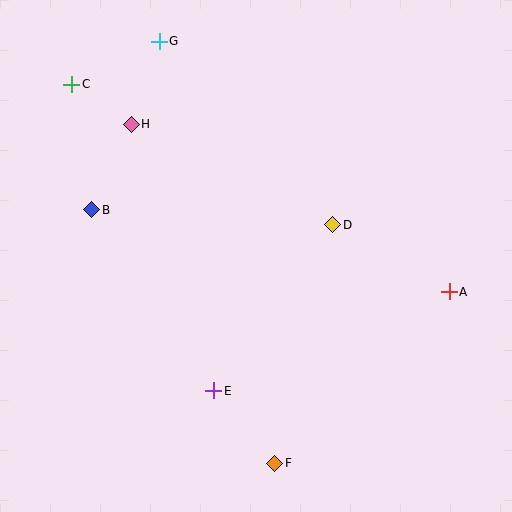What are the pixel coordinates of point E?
Point E is at (214, 391).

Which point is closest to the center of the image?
Point D at (333, 225) is closest to the center.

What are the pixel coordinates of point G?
Point G is at (159, 41).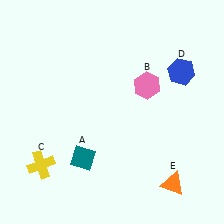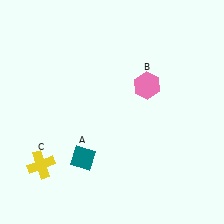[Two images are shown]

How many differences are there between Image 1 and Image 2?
There are 2 differences between the two images.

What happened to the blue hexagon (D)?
The blue hexagon (D) was removed in Image 2. It was in the top-right area of Image 1.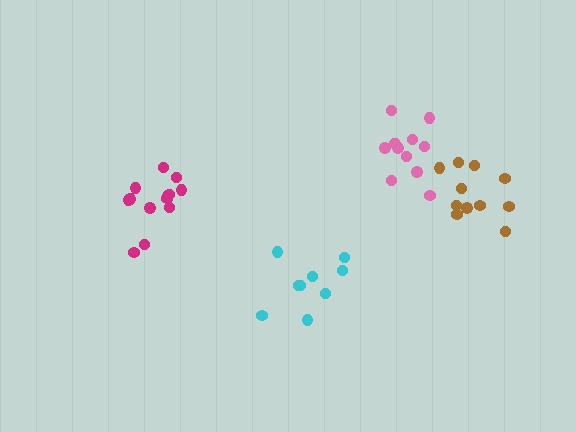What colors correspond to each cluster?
The clusters are colored: magenta, cyan, pink, brown.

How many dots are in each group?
Group 1: 13 dots, Group 2: 9 dots, Group 3: 12 dots, Group 4: 11 dots (45 total).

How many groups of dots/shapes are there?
There are 4 groups.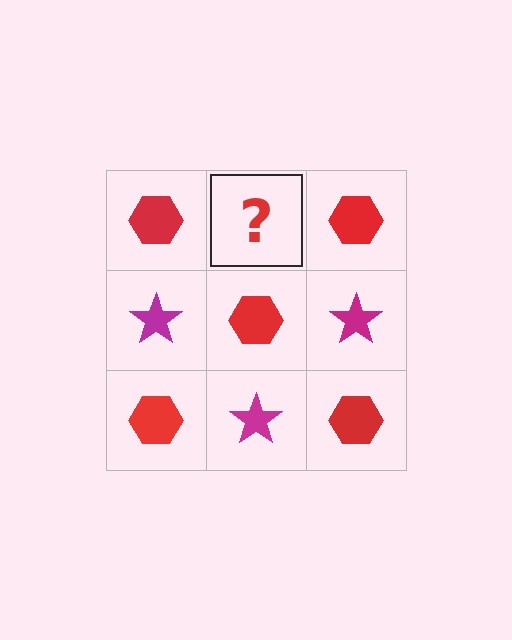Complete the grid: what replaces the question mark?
The question mark should be replaced with a magenta star.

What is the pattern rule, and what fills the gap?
The rule is that it alternates red hexagon and magenta star in a checkerboard pattern. The gap should be filled with a magenta star.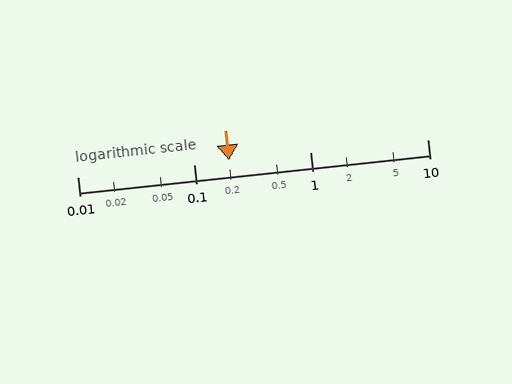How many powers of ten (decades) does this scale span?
The scale spans 3 decades, from 0.01 to 10.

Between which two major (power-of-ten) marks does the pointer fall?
The pointer is between 0.1 and 1.